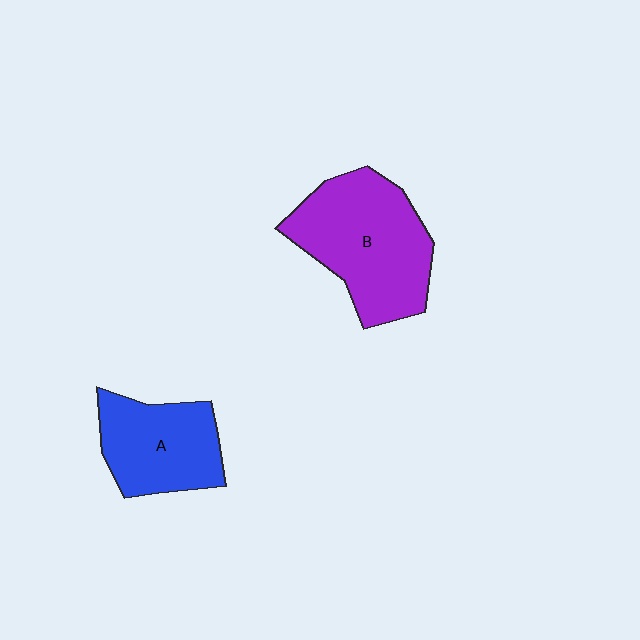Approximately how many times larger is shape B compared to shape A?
Approximately 1.4 times.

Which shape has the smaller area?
Shape A (blue).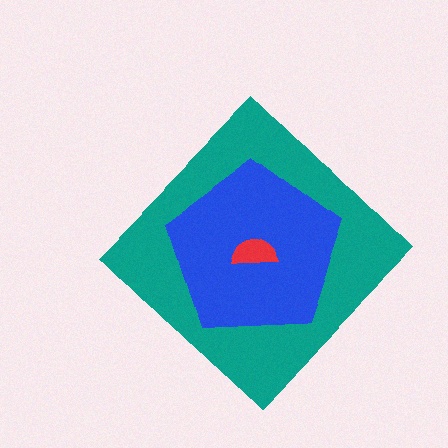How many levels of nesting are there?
3.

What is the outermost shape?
The teal diamond.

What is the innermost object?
The red semicircle.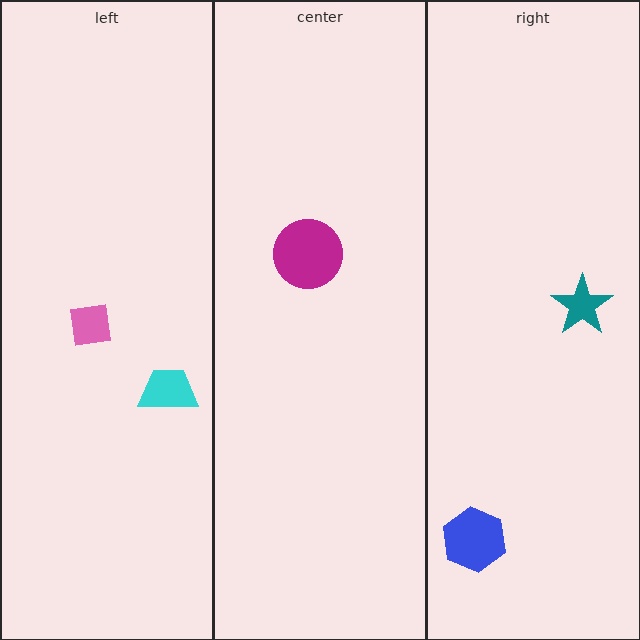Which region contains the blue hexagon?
The right region.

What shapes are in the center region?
The magenta circle.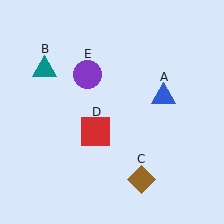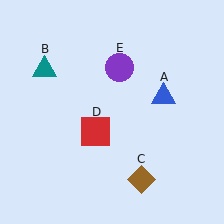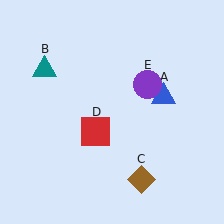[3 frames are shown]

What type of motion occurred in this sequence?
The purple circle (object E) rotated clockwise around the center of the scene.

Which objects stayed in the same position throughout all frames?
Blue triangle (object A) and teal triangle (object B) and brown diamond (object C) and red square (object D) remained stationary.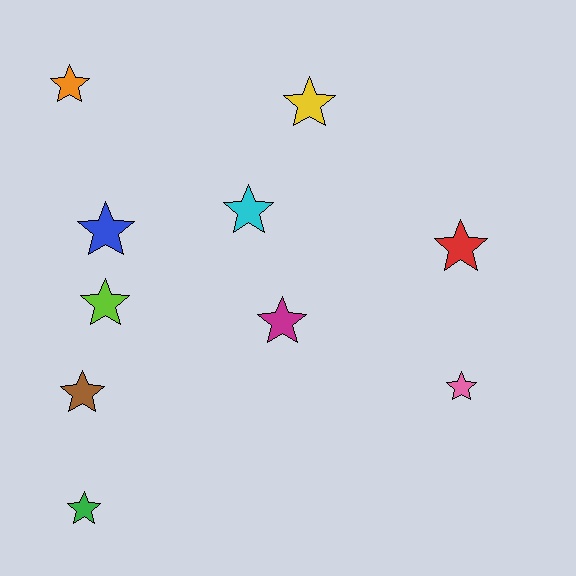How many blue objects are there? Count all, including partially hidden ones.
There is 1 blue object.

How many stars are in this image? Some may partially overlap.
There are 10 stars.